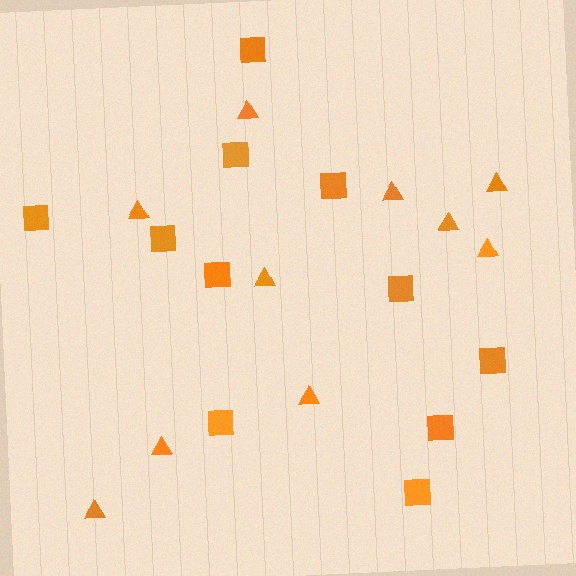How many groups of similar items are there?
There are 2 groups: one group of squares (11) and one group of triangles (10).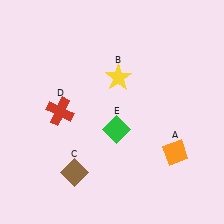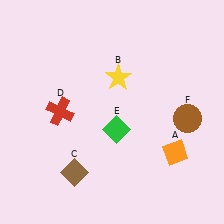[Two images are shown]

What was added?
A brown circle (F) was added in Image 2.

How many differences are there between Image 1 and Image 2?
There is 1 difference between the two images.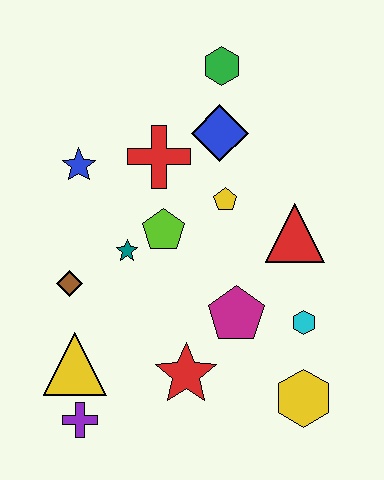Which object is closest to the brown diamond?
The teal star is closest to the brown diamond.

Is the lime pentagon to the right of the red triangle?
No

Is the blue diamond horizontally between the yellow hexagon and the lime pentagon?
Yes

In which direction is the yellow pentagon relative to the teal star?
The yellow pentagon is to the right of the teal star.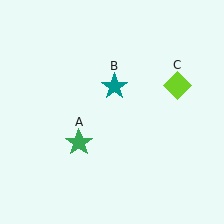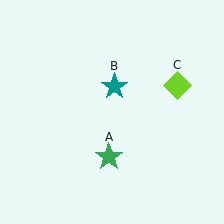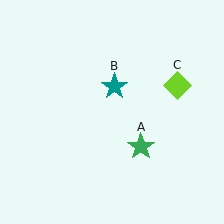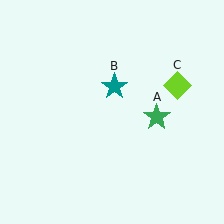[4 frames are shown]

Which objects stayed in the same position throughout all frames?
Teal star (object B) and lime diamond (object C) remained stationary.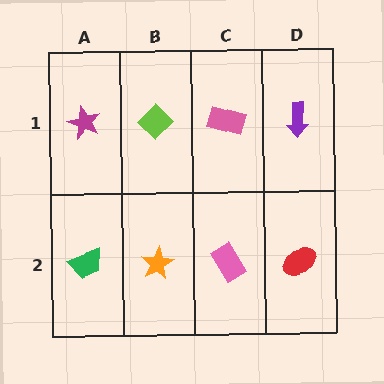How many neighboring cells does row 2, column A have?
2.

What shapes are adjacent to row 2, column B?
A lime diamond (row 1, column B), a green trapezoid (row 2, column A), a pink rectangle (row 2, column C).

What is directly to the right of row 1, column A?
A lime diamond.